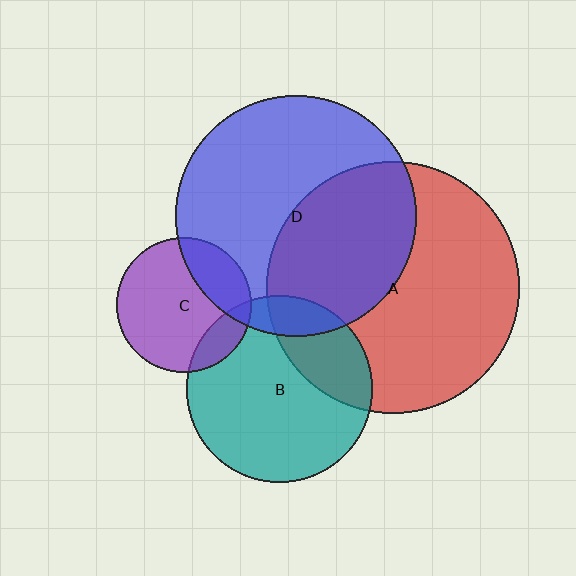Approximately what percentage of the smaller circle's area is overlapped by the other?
Approximately 10%.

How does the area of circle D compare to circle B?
Approximately 1.7 times.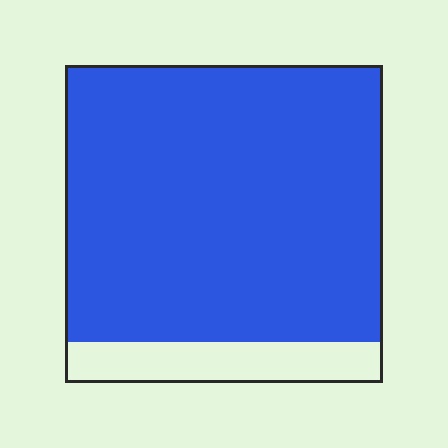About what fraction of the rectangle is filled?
About seven eighths (7/8).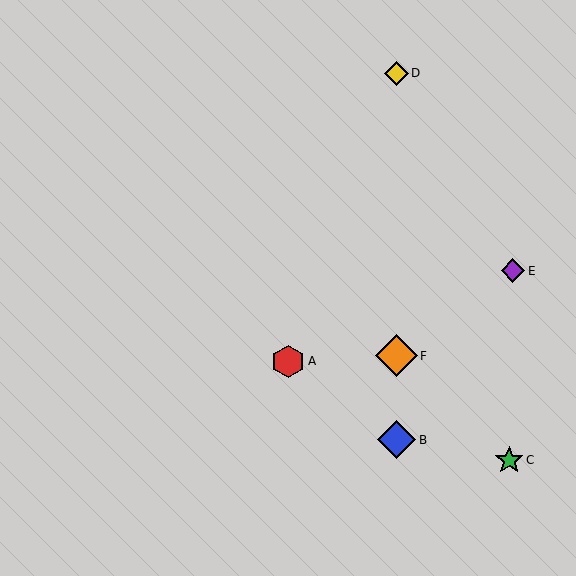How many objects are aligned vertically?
3 objects (B, D, F) are aligned vertically.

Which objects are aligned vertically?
Objects B, D, F are aligned vertically.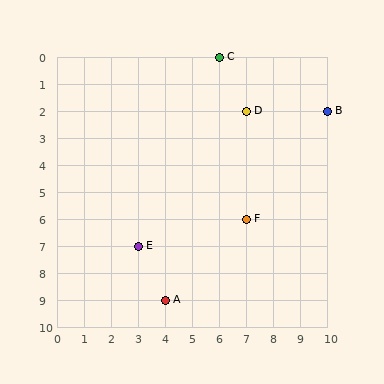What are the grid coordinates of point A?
Point A is at grid coordinates (4, 9).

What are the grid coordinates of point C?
Point C is at grid coordinates (6, 0).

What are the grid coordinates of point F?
Point F is at grid coordinates (7, 6).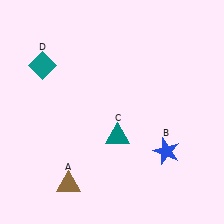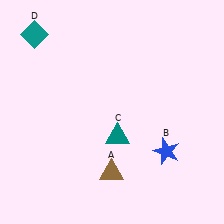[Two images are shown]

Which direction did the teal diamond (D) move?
The teal diamond (D) moved up.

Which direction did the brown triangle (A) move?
The brown triangle (A) moved right.